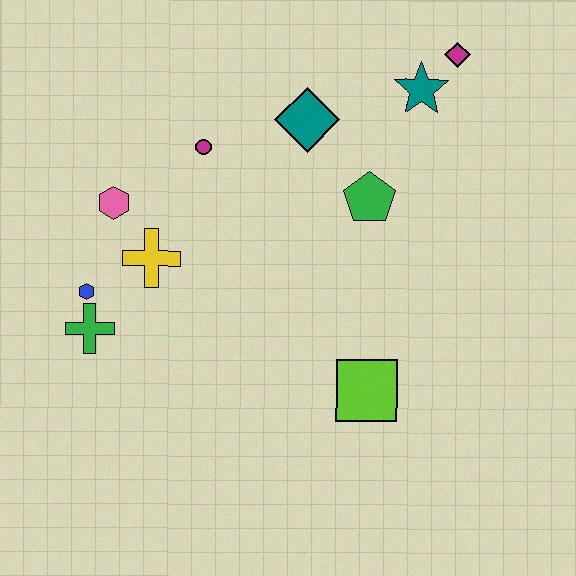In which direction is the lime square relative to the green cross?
The lime square is to the right of the green cross.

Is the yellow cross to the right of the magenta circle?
No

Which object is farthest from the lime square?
The magenta diamond is farthest from the lime square.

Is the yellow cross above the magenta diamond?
No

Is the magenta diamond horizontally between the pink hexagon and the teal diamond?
No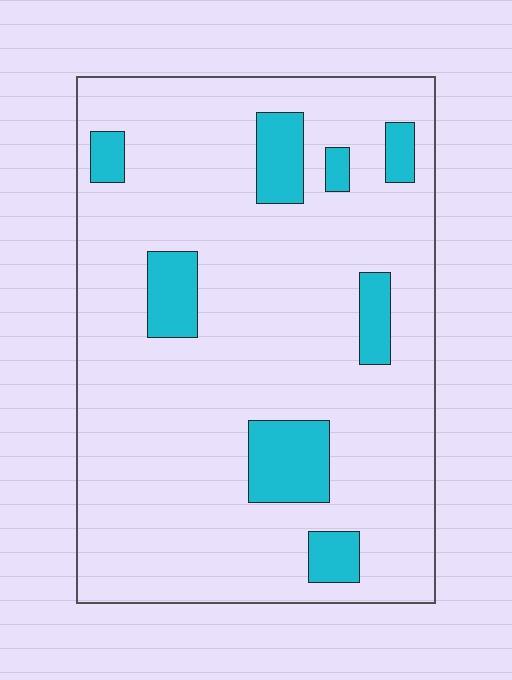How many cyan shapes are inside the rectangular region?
8.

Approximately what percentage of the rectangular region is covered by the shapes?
Approximately 15%.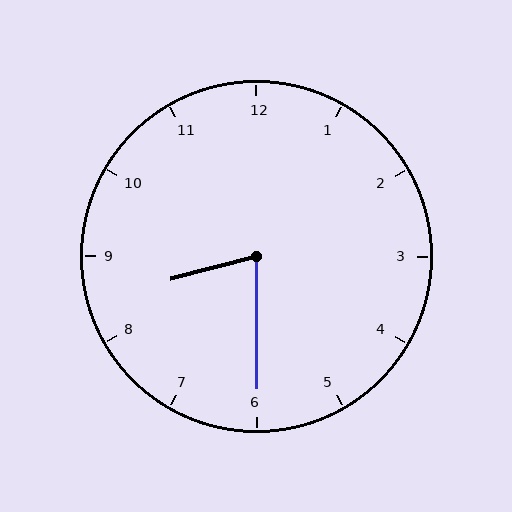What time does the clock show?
8:30.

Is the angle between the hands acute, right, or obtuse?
It is acute.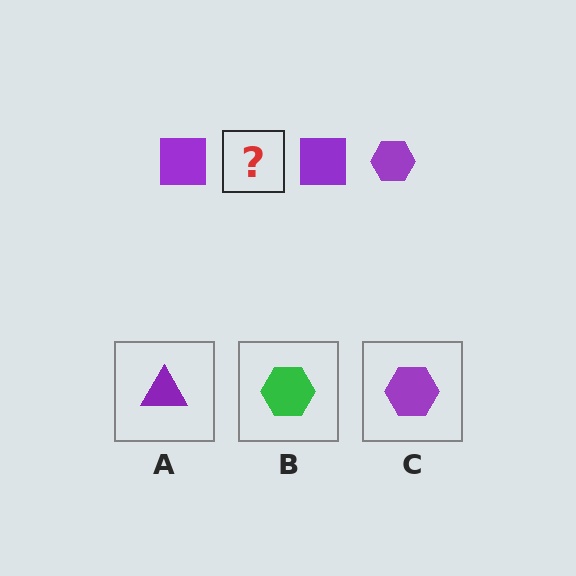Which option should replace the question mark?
Option C.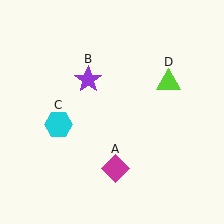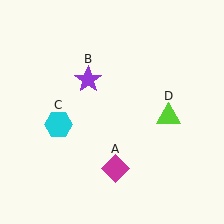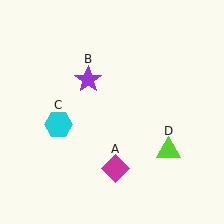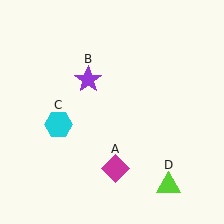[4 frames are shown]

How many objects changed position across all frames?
1 object changed position: lime triangle (object D).